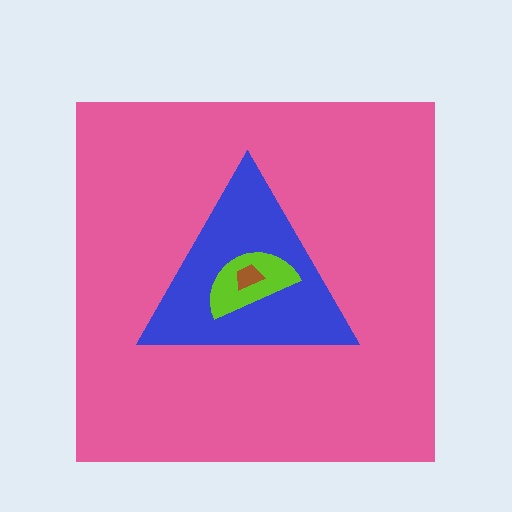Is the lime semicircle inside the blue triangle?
Yes.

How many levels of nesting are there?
4.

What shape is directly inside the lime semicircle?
The brown trapezoid.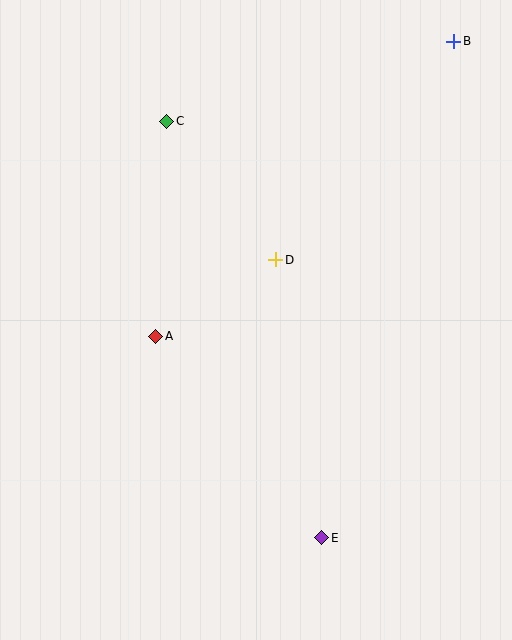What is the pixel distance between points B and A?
The distance between B and A is 419 pixels.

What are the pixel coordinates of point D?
Point D is at (276, 260).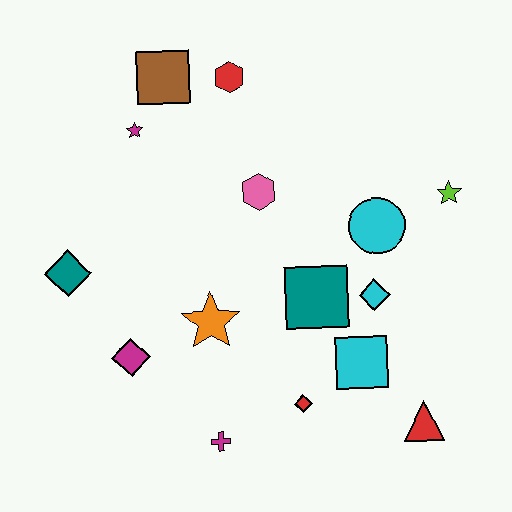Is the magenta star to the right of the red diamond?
No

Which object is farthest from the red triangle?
The brown square is farthest from the red triangle.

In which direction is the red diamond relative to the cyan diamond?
The red diamond is below the cyan diamond.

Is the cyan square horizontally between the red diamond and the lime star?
Yes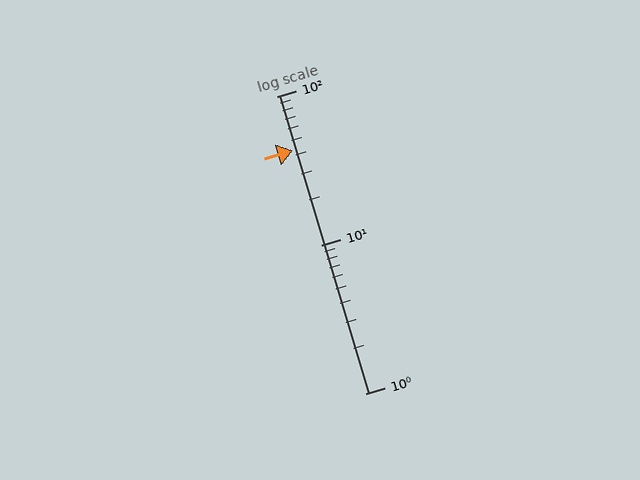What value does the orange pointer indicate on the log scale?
The pointer indicates approximately 43.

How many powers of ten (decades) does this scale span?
The scale spans 2 decades, from 1 to 100.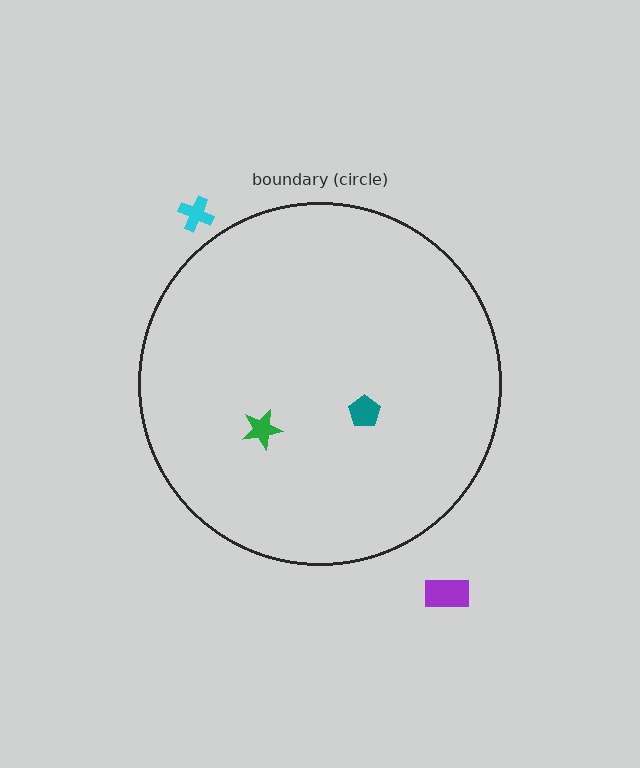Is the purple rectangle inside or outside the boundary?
Outside.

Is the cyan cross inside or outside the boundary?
Outside.